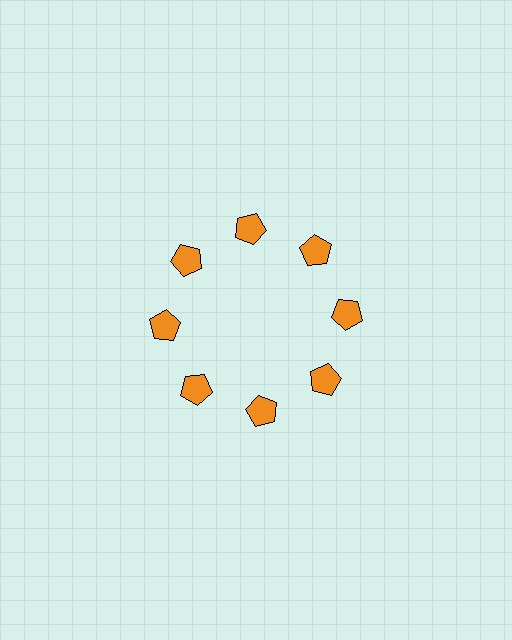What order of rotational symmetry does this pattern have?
This pattern has 8-fold rotational symmetry.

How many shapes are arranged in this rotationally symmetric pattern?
There are 8 shapes, arranged in 8 groups of 1.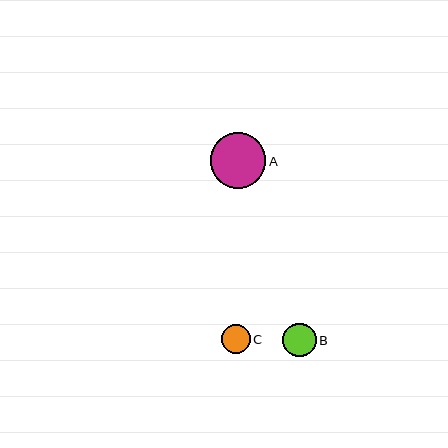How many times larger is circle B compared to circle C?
Circle B is approximately 1.2 times the size of circle C.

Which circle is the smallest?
Circle C is the smallest with a size of approximately 29 pixels.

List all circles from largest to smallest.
From largest to smallest: A, B, C.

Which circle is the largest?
Circle A is the largest with a size of approximately 55 pixels.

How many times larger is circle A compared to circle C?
Circle A is approximately 1.9 times the size of circle C.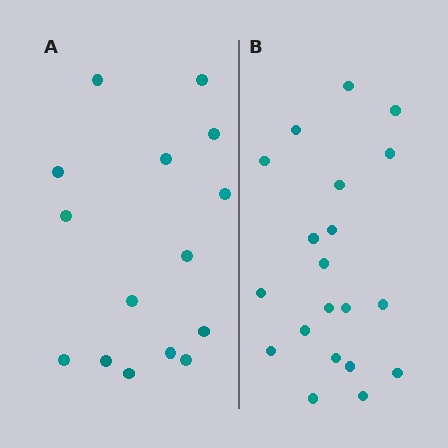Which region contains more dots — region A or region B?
Region B (the right region) has more dots.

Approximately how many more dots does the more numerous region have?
Region B has about 5 more dots than region A.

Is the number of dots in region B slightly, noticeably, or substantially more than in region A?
Region B has noticeably more, but not dramatically so. The ratio is roughly 1.3 to 1.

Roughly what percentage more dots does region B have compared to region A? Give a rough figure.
About 35% more.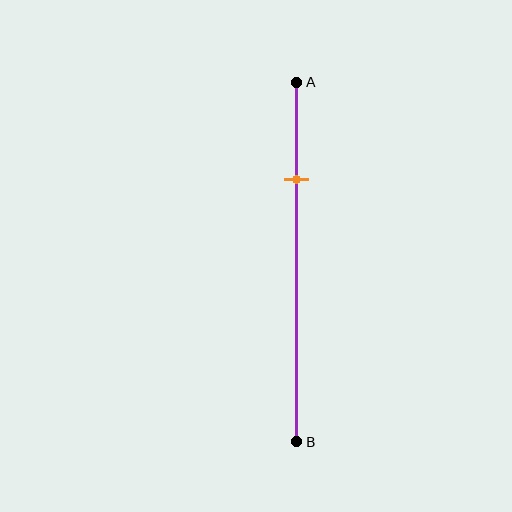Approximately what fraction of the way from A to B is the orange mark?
The orange mark is approximately 25% of the way from A to B.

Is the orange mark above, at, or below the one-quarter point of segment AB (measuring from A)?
The orange mark is approximately at the one-quarter point of segment AB.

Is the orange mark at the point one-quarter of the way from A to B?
Yes, the mark is approximately at the one-quarter point.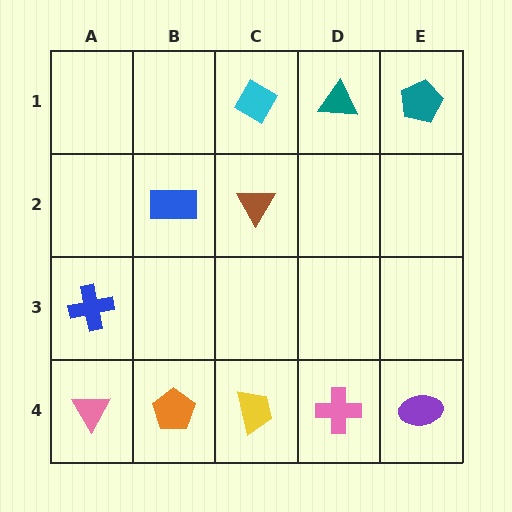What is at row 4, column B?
An orange pentagon.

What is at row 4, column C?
A yellow trapezoid.